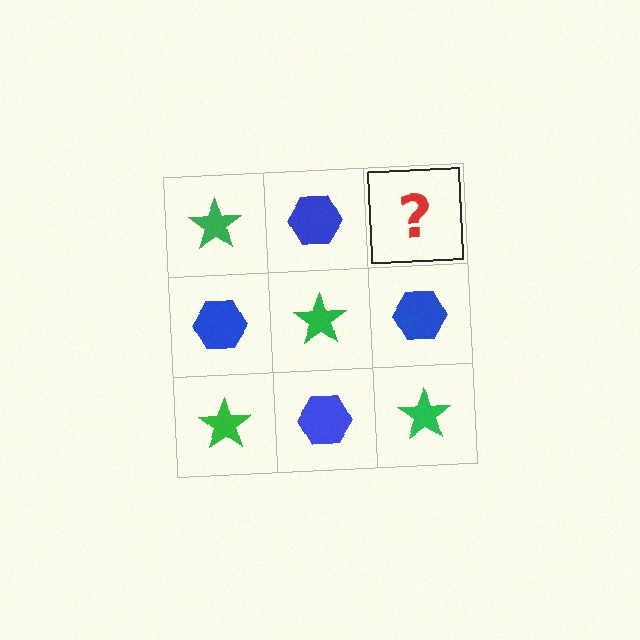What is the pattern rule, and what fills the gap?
The rule is that it alternates green star and blue hexagon in a checkerboard pattern. The gap should be filled with a green star.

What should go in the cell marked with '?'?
The missing cell should contain a green star.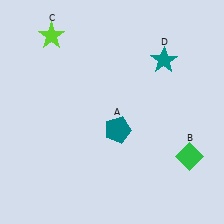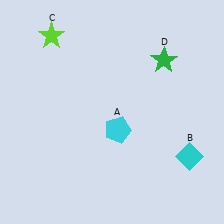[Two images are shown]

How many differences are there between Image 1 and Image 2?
There are 3 differences between the two images.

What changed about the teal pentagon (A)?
In Image 1, A is teal. In Image 2, it changed to cyan.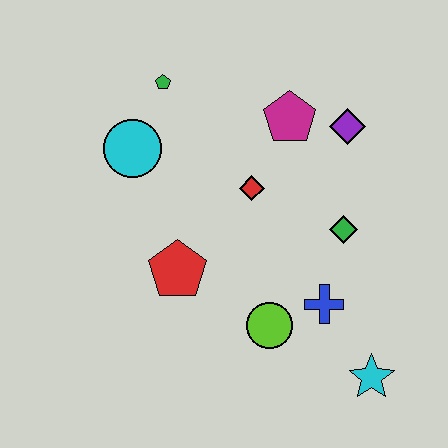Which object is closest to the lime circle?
The blue cross is closest to the lime circle.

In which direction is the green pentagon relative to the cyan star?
The green pentagon is above the cyan star.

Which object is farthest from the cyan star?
The green pentagon is farthest from the cyan star.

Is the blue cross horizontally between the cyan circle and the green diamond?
Yes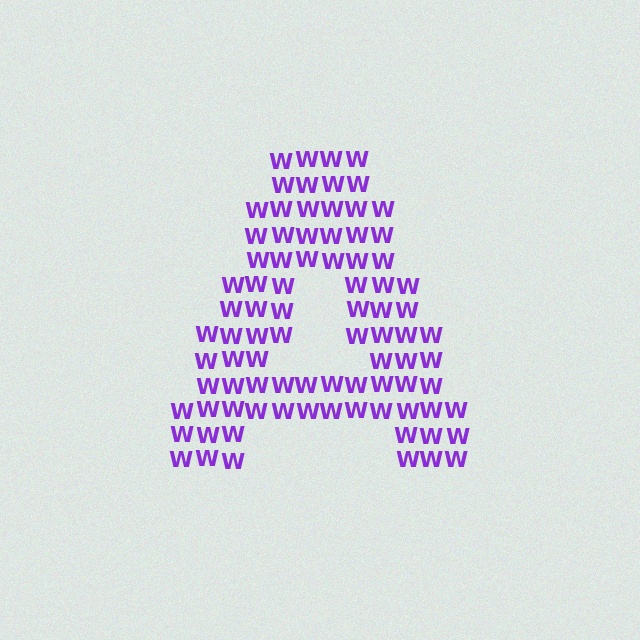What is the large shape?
The large shape is the letter A.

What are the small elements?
The small elements are letter W's.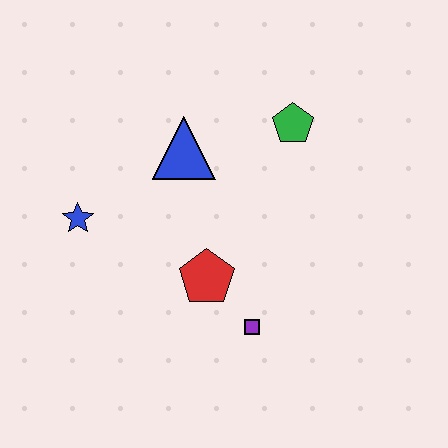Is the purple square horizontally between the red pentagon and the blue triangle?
No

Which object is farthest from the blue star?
The green pentagon is farthest from the blue star.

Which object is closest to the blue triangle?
The green pentagon is closest to the blue triangle.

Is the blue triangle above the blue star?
Yes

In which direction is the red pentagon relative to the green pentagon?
The red pentagon is below the green pentagon.